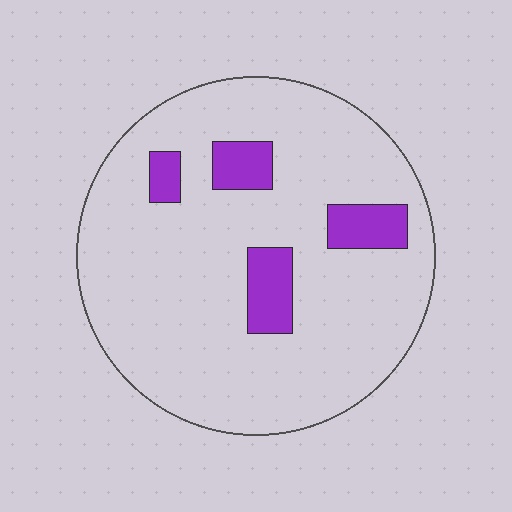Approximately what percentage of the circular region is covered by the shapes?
Approximately 10%.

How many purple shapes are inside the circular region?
4.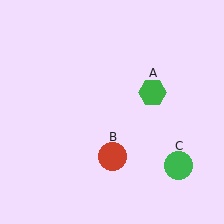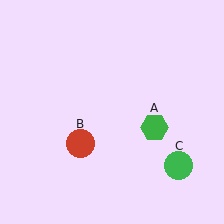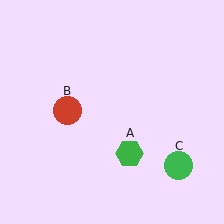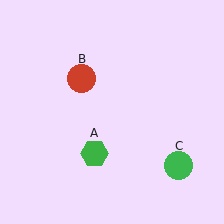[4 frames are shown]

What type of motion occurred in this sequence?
The green hexagon (object A), red circle (object B) rotated clockwise around the center of the scene.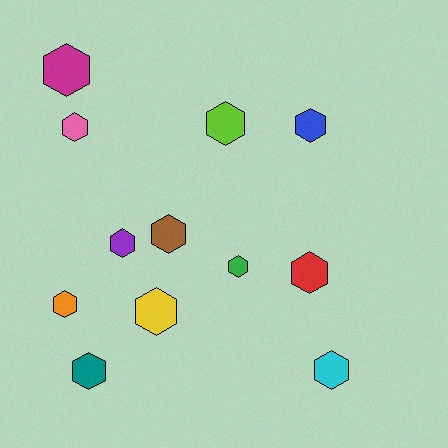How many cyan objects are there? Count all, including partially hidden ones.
There is 1 cyan object.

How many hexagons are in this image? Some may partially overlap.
There are 12 hexagons.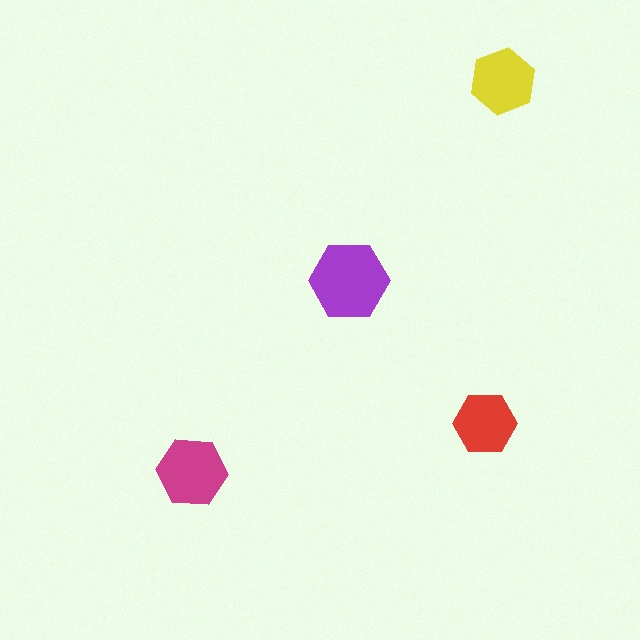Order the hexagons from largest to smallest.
the purple one, the magenta one, the yellow one, the red one.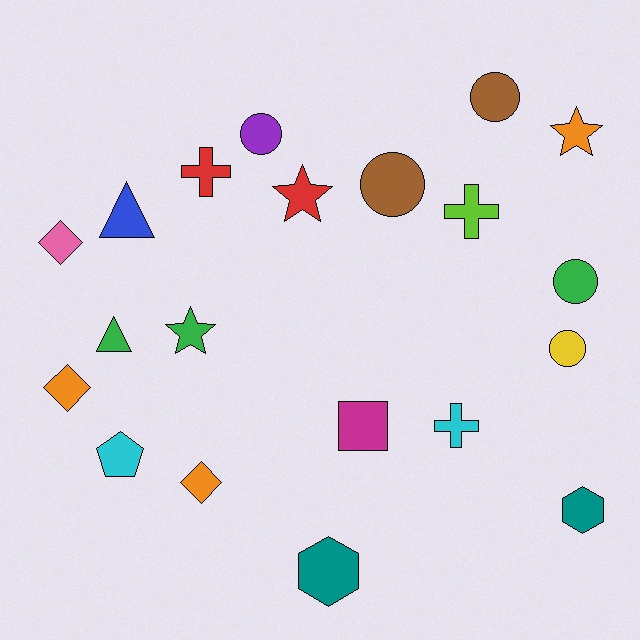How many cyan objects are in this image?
There are 2 cyan objects.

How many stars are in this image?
There are 3 stars.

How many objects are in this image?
There are 20 objects.